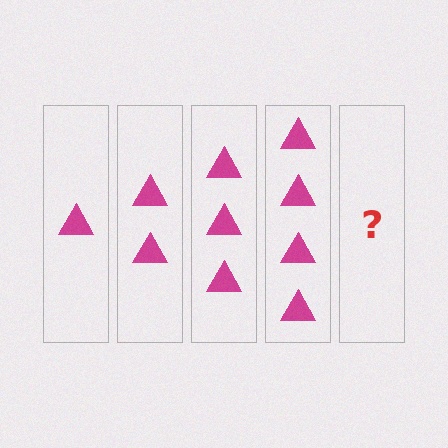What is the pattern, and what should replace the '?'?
The pattern is that each step adds one more triangle. The '?' should be 5 triangles.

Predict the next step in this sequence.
The next step is 5 triangles.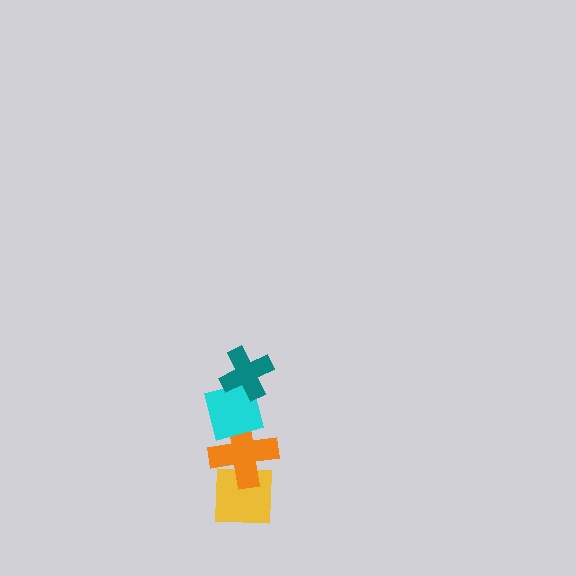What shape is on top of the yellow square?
The orange cross is on top of the yellow square.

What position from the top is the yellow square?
The yellow square is 4th from the top.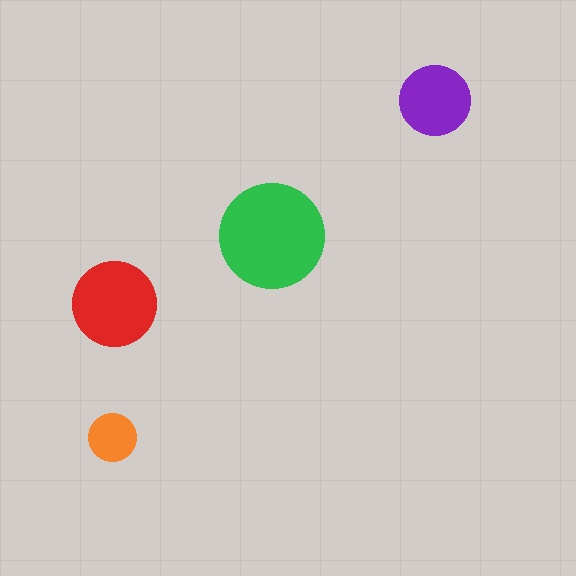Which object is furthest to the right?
The purple circle is rightmost.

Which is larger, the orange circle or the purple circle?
The purple one.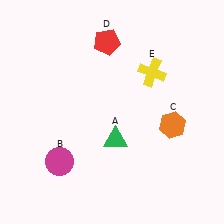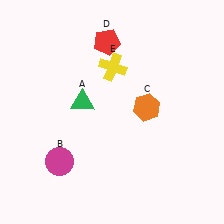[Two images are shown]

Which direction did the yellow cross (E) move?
The yellow cross (E) moved left.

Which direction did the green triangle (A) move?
The green triangle (A) moved up.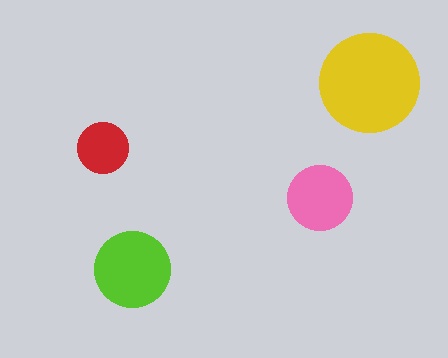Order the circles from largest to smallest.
the yellow one, the lime one, the pink one, the red one.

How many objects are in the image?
There are 4 objects in the image.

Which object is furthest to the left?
The red circle is leftmost.